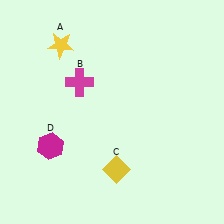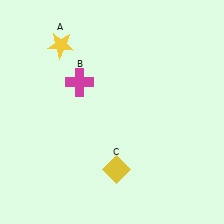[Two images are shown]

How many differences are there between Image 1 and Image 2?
There is 1 difference between the two images.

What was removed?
The magenta hexagon (D) was removed in Image 2.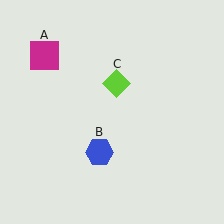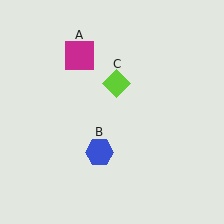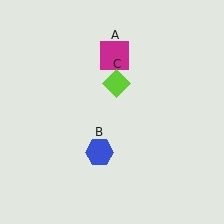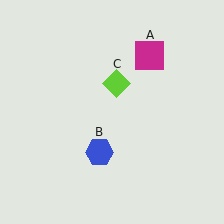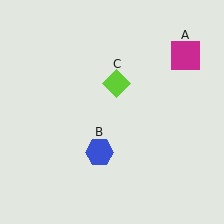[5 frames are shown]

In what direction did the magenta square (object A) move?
The magenta square (object A) moved right.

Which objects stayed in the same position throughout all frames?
Blue hexagon (object B) and lime diamond (object C) remained stationary.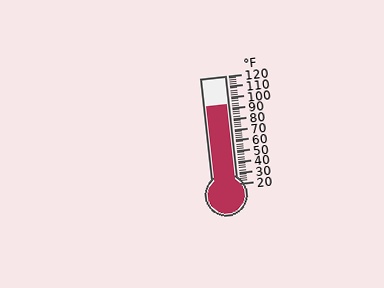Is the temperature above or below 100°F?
The temperature is below 100°F.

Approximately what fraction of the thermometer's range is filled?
The thermometer is filled to approximately 75% of its range.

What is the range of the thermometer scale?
The thermometer scale ranges from 20°F to 120°F.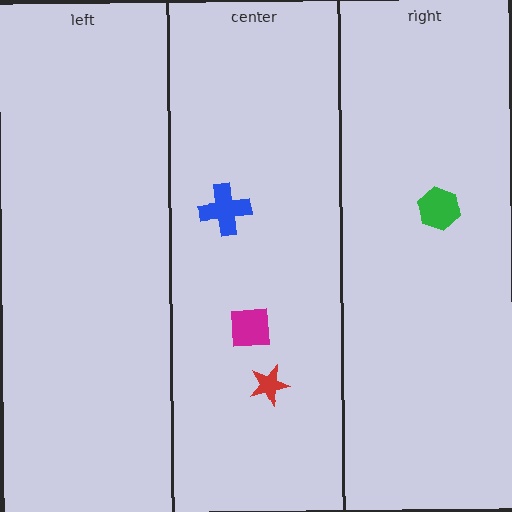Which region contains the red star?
The center region.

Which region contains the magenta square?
The center region.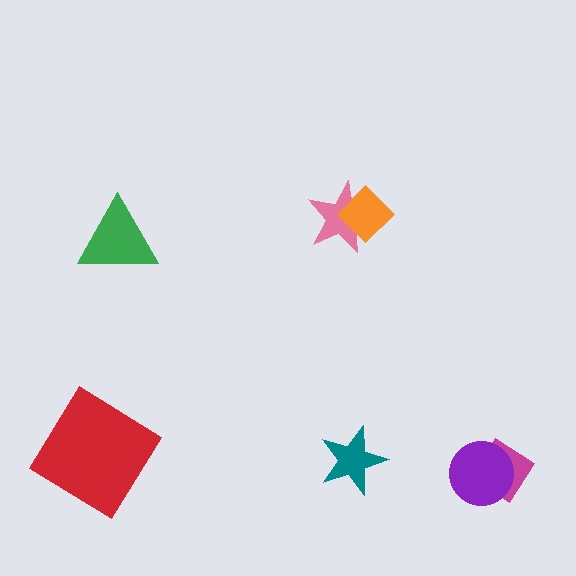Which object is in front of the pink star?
The orange diamond is in front of the pink star.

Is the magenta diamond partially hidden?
Yes, it is partially covered by another shape.